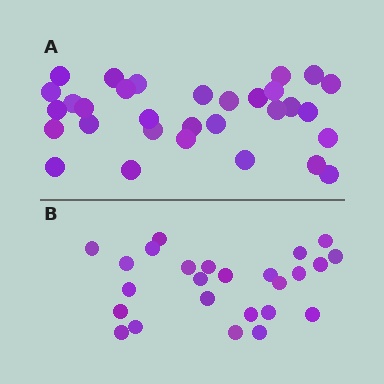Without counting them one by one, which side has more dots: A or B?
Region A (the top region) has more dots.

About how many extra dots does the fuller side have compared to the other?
Region A has about 6 more dots than region B.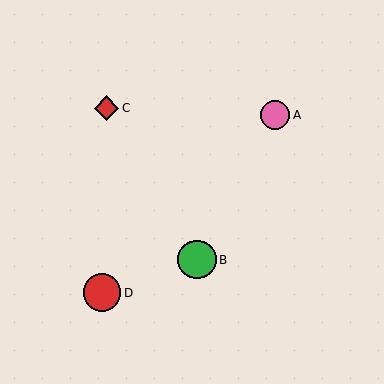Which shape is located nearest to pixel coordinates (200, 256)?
The green circle (labeled B) at (197, 260) is nearest to that location.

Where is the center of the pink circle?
The center of the pink circle is at (275, 115).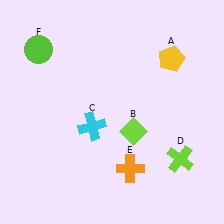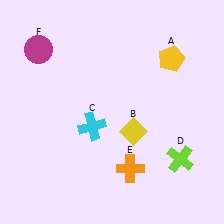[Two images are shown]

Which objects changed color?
B changed from lime to yellow. F changed from lime to magenta.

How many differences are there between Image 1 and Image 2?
There are 2 differences between the two images.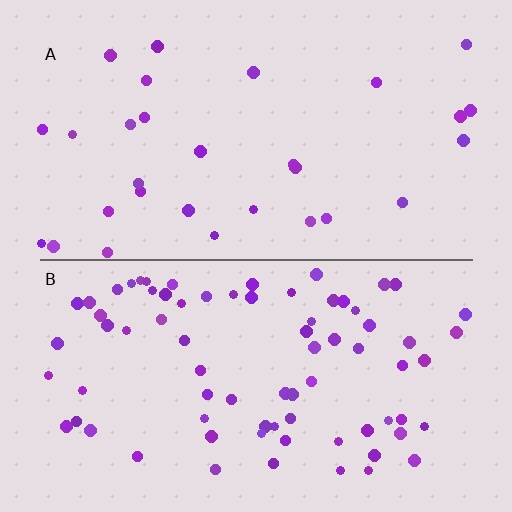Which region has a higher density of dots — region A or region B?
B (the bottom).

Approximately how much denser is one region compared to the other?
Approximately 2.5× — region B over region A.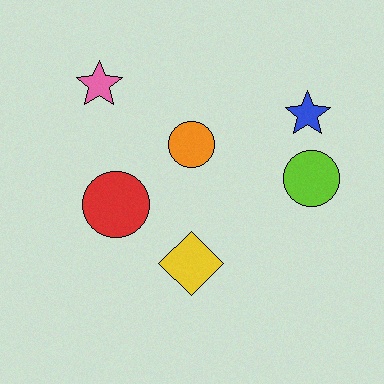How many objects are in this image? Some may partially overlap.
There are 6 objects.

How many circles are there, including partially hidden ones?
There are 3 circles.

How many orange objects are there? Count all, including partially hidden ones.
There is 1 orange object.